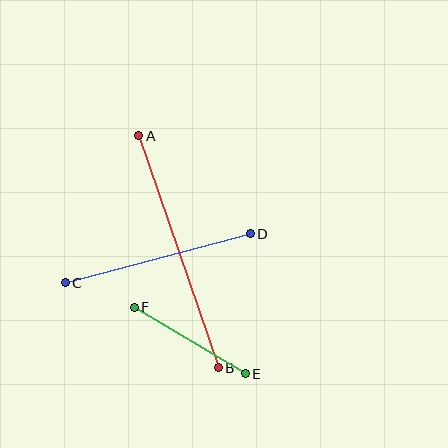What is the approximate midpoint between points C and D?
The midpoint is at approximately (158, 258) pixels.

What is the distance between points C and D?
The distance is approximately 192 pixels.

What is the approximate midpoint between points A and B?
The midpoint is at approximately (178, 252) pixels.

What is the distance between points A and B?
The distance is approximately 245 pixels.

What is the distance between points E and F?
The distance is approximately 129 pixels.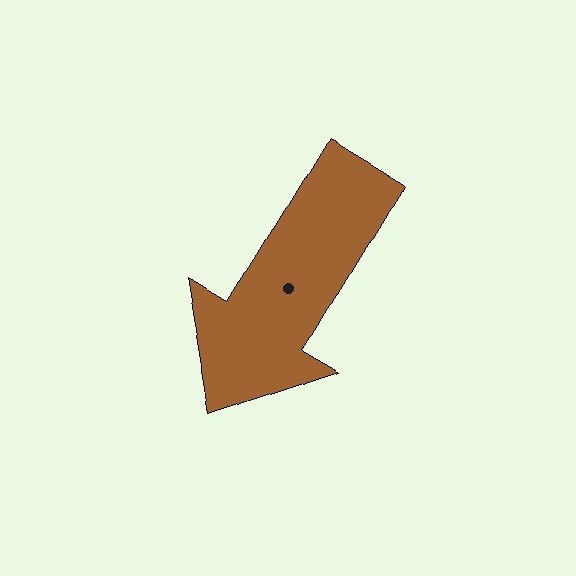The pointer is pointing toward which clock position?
Roughly 7 o'clock.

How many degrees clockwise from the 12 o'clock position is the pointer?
Approximately 211 degrees.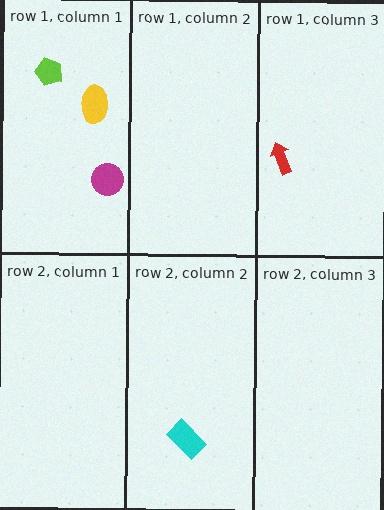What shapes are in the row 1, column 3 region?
The red arrow.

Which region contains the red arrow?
The row 1, column 3 region.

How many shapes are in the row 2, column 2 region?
1.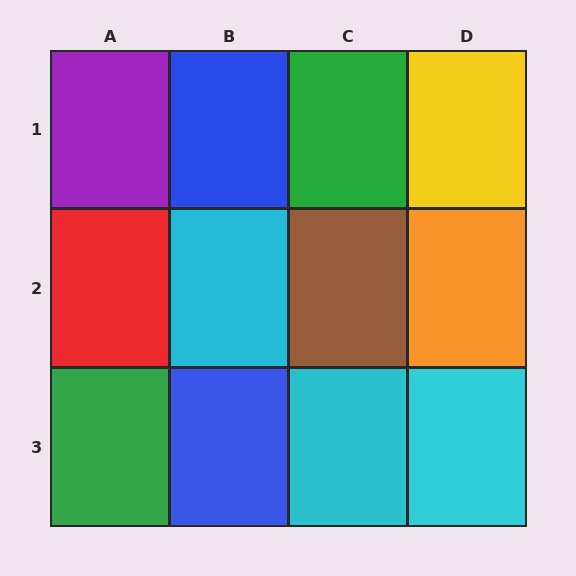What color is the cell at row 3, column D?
Cyan.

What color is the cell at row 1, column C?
Green.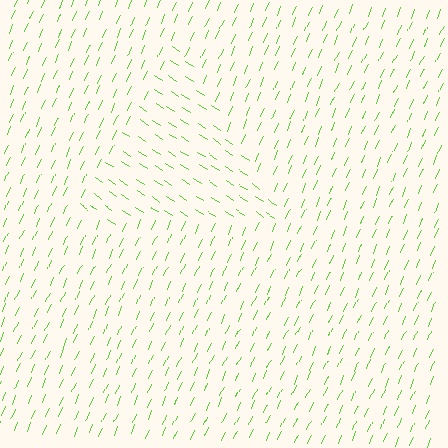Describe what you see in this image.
The image is filled with small lime line segments. A triangle region in the image has lines oriented differently from the surrounding lines, creating a visible texture boundary.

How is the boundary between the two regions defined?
The boundary is defined purely by a change in line orientation (approximately 80 degrees difference). All lines are the same color and thickness.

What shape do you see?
I see a triangle.